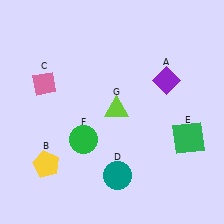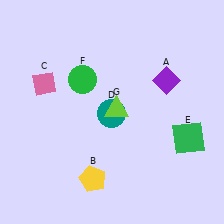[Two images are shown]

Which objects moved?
The objects that moved are: the yellow pentagon (B), the teal circle (D), the green circle (F).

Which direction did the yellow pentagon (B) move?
The yellow pentagon (B) moved right.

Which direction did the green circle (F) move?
The green circle (F) moved up.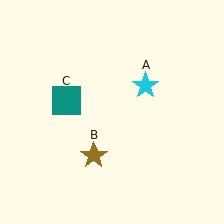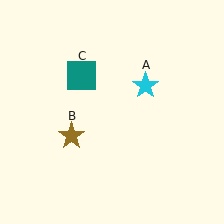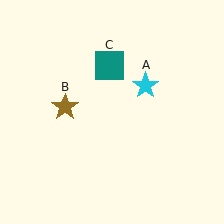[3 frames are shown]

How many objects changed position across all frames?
2 objects changed position: brown star (object B), teal square (object C).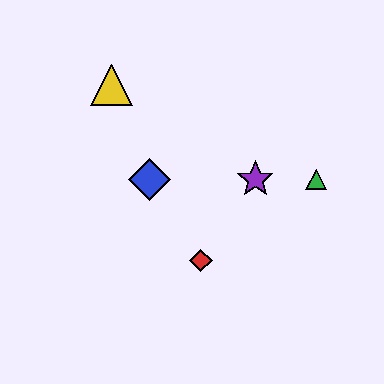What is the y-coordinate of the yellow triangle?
The yellow triangle is at y≈85.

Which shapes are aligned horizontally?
The blue diamond, the green triangle, the purple star are aligned horizontally.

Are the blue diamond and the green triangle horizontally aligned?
Yes, both are at y≈180.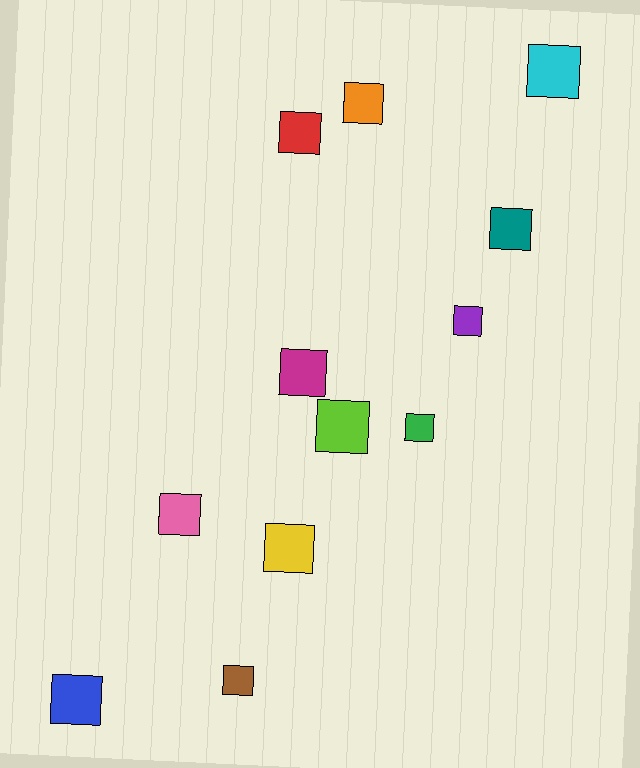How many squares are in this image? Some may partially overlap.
There are 12 squares.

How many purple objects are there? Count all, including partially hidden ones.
There is 1 purple object.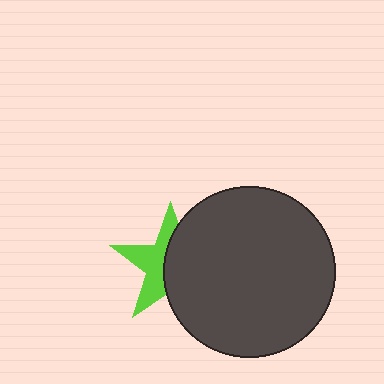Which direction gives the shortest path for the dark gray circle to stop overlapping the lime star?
Moving right gives the shortest separation.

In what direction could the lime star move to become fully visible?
The lime star could move left. That would shift it out from behind the dark gray circle entirely.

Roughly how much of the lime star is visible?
About half of it is visible (roughly 46%).